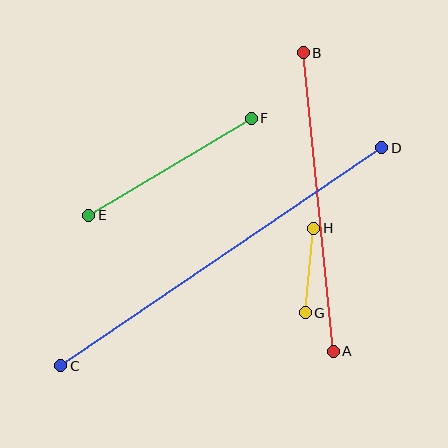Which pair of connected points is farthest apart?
Points C and D are farthest apart.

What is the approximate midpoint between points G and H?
The midpoint is at approximately (309, 271) pixels.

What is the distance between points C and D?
The distance is approximately 388 pixels.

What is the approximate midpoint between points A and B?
The midpoint is at approximately (318, 202) pixels.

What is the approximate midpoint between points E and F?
The midpoint is at approximately (170, 167) pixels.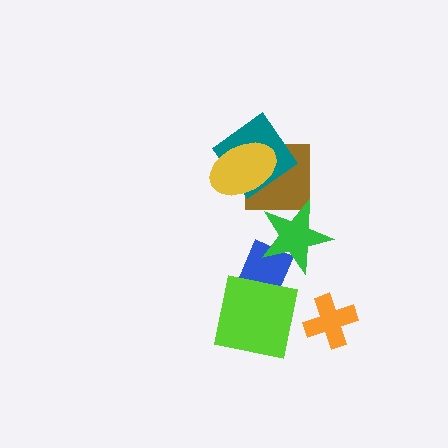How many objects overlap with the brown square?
3 objects overlap with the brown square.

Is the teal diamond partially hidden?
Yes, it is partially covered by another shape.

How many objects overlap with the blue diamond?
2 objects overlap with the blue diamond.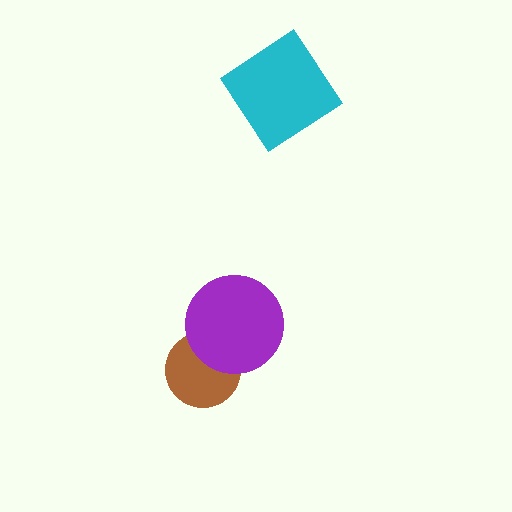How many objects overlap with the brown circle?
1 object overlaps with the brown circle.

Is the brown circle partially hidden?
Yes, it is partially covered by another shape.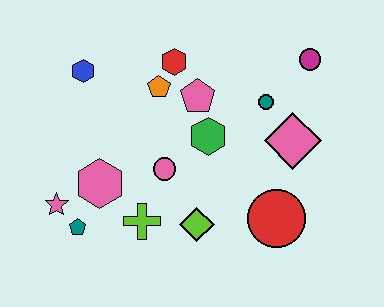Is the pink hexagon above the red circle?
Yes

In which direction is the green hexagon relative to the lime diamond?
The green hexagon is above the lime diamond.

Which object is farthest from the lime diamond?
The magenta circle is farthest from the lime diamond.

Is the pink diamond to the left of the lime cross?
No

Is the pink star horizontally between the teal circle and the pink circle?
No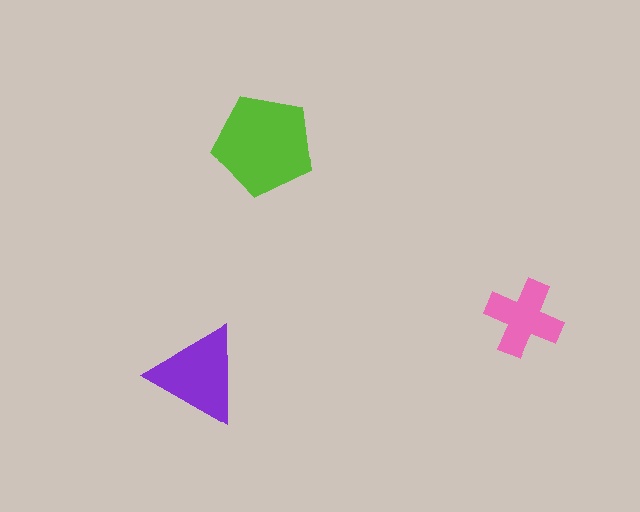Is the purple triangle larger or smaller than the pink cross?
Larger.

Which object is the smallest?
The pink cross.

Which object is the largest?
The lime pentagon.